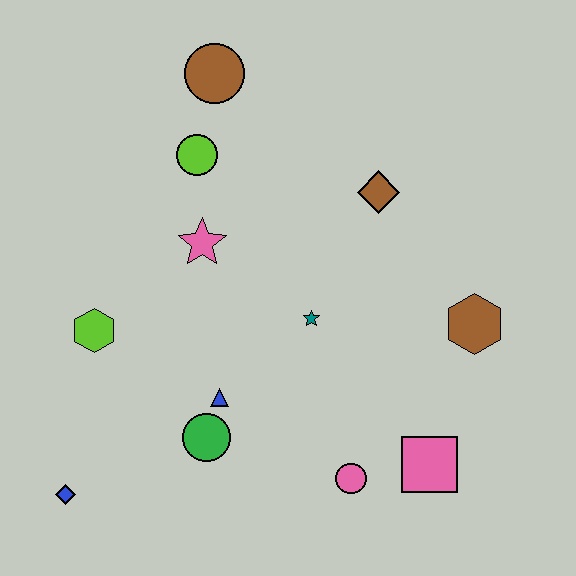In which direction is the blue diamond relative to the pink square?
The blue diamond is to the left of the pink square.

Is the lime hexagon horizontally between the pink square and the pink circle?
No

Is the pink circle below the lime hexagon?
Yes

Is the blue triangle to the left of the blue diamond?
No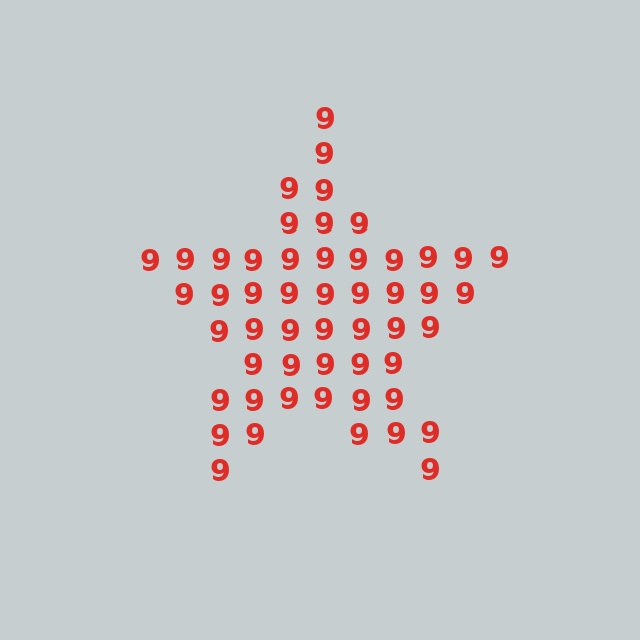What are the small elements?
The small elements are digit 9's.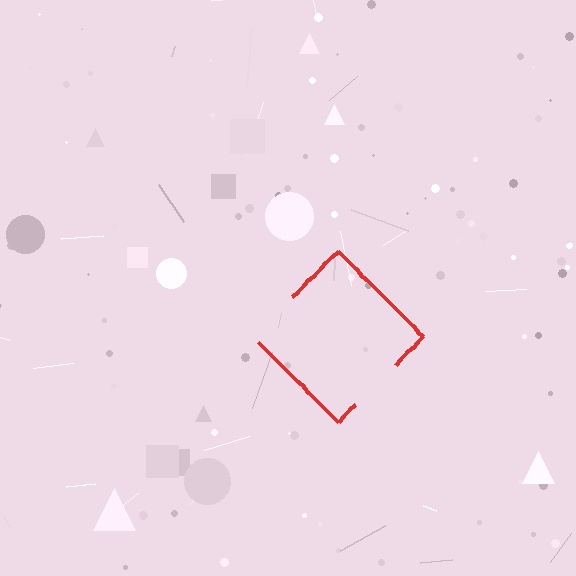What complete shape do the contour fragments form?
The contour fragments form a diamond.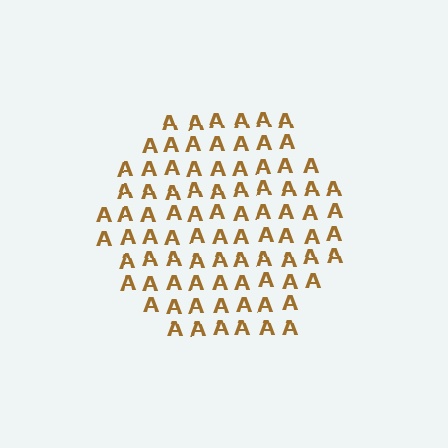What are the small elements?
The small elements are letter A's.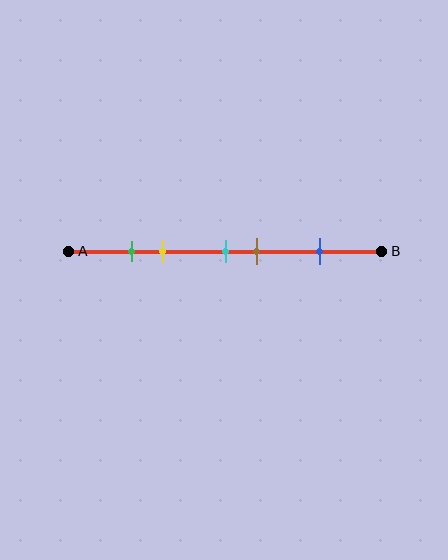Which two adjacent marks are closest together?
The green and yellow marks are the closest adjacent pair.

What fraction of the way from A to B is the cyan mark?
The cyan mark is approximately 50% (0.5) of the way from A to B.